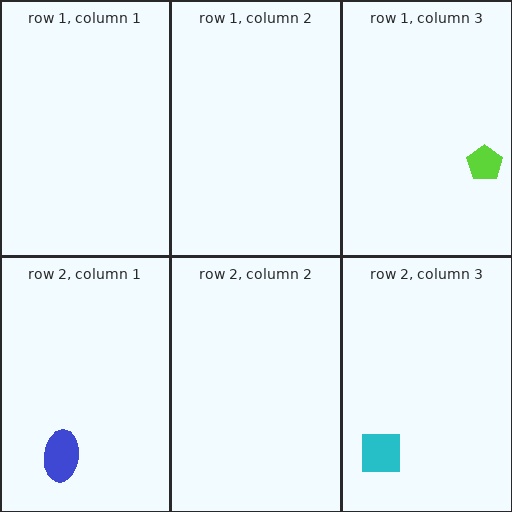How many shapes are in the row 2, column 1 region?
1.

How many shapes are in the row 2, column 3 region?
1.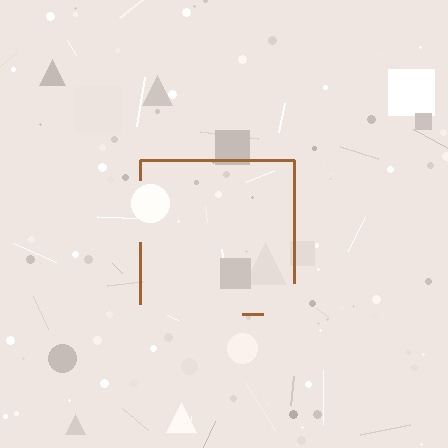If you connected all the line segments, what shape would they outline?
They would outline a square.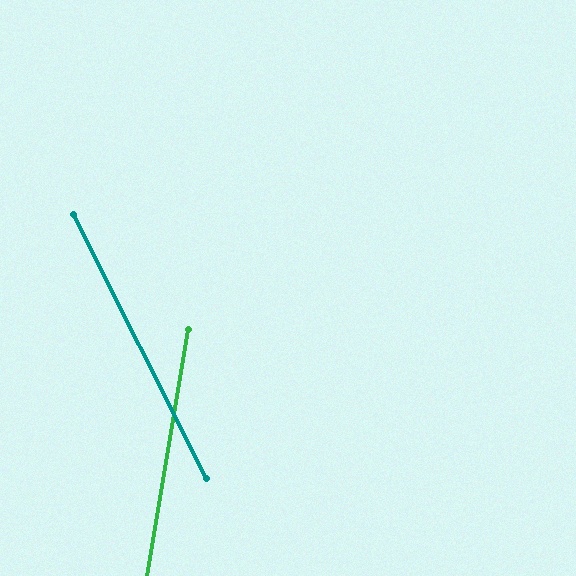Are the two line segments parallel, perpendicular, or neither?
Neither parallel nor perpendicular — they differ by about 36°.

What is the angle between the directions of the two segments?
Approximately 36 degrees.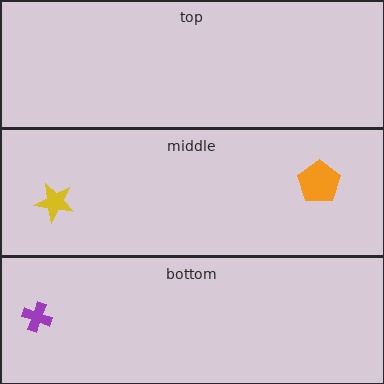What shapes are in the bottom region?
The purple cross.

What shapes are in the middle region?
The yellow star, the orange pentagon.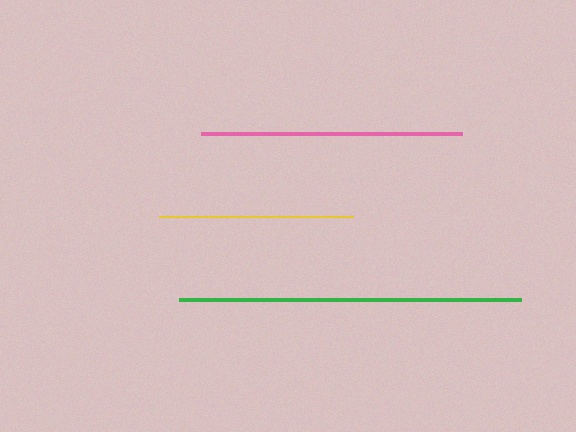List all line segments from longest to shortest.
From longest to shortest: green, pink, yellow.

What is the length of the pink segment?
The pink segment is approximately 261 pixels long.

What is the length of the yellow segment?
The yellow segment is approximately 193 pixels long.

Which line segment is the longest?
The green line is the longest at approximately 341 pixels.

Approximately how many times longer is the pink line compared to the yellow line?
The pink line is approximately 1.3 times the length of the yellow line.